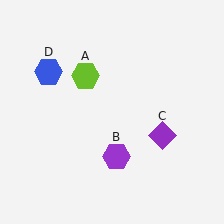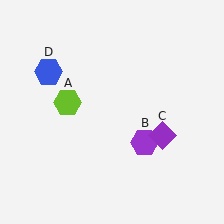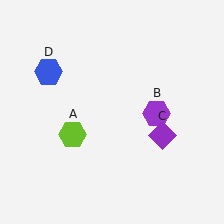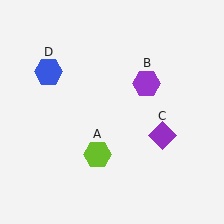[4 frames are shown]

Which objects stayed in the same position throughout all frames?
Purple diamond (object C) and blue hexagon (object D) remained stationary.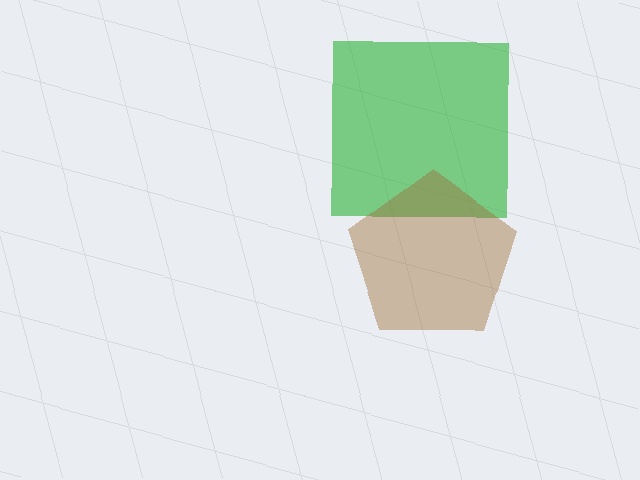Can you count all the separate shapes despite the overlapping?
Yes, there are 2 separate shapes.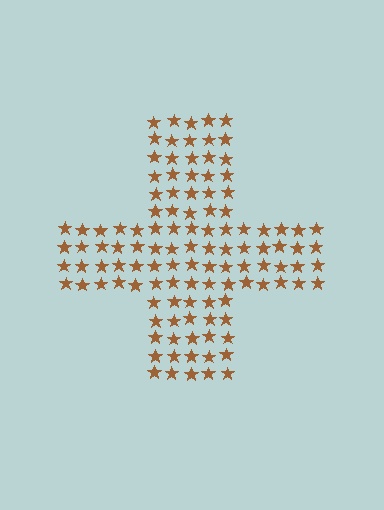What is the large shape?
The large shape is a cross.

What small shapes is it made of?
It is made of small stars.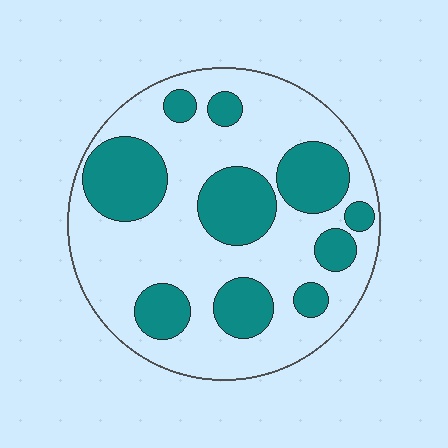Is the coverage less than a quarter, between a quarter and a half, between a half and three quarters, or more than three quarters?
Between a quarter and a half.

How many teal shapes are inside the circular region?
10.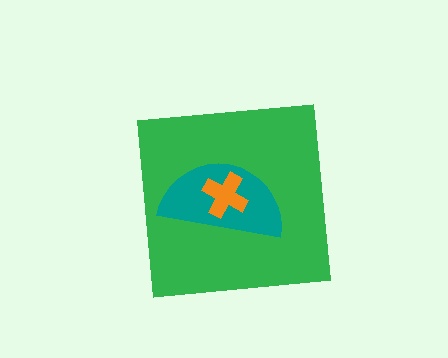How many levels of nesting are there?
3.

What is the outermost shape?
The green square.